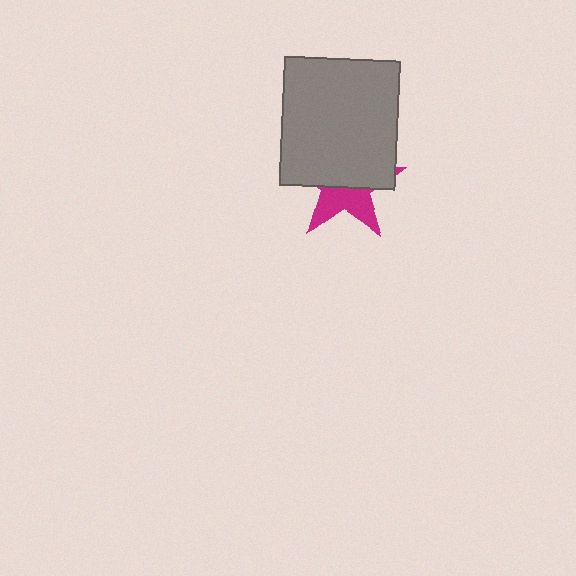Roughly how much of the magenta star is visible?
A small part of it is visible (roughly 42%).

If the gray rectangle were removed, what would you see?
You would see the complete magenta star.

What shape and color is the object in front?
The object in front is a gray rectangle.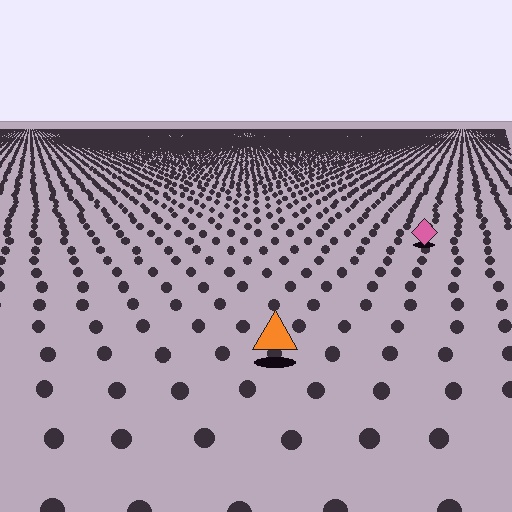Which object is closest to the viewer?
The orange triangle is closest. The texture marks near it are larger and more spread out.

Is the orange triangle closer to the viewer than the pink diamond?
Yes. The orange triangle is closer — you can tell from the texture gradient: the ground texture is coarser near it.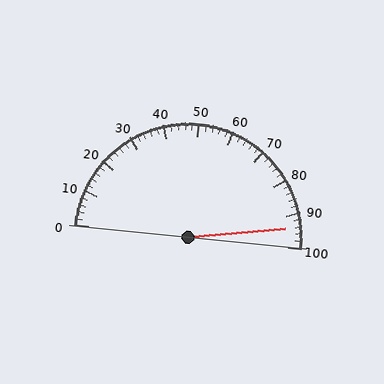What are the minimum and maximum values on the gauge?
The gauge ranges from 0 to 100.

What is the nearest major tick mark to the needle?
The nearest major tick mark is 90.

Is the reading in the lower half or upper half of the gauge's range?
The reading is in the upper half of the range (0 to 100).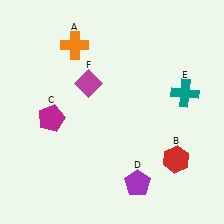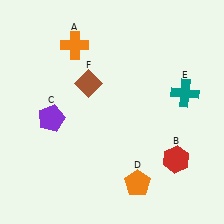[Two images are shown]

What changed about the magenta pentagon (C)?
In Image 1, C is magenta. In Image 2, it changed to purple.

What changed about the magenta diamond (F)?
In Image 1, F is magenta. In Image 2, it changed to brown.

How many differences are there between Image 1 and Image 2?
There are 3 differences between the two images.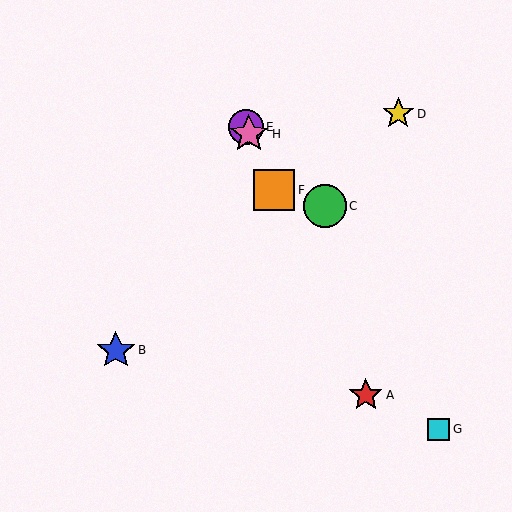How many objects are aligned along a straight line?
4 objects (A, E, F, H) are aligned along a straight line.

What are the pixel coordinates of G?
Object G is at (439, 429).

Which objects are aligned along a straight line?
Objects A, E, F, H are aligned along a straight line.